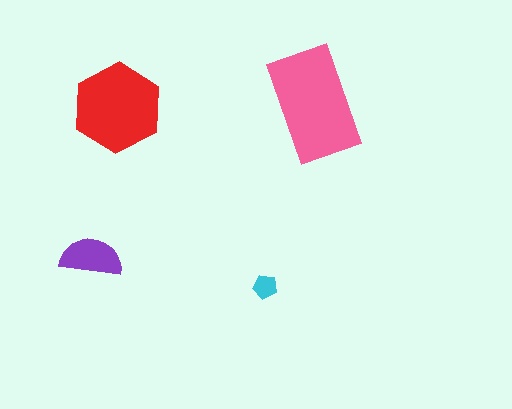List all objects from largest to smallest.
The pink rectangle, the red hexagon, the purple semicircle, the cyan pentagon.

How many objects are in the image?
There are 4 objects in the image.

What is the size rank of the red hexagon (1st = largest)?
2nd.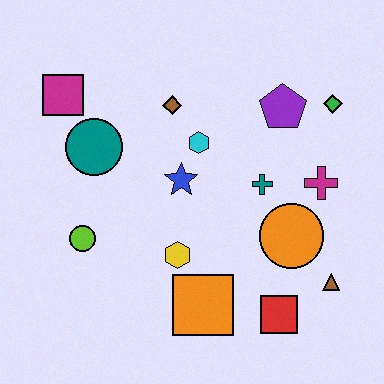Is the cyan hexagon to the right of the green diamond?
No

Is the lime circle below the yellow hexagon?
No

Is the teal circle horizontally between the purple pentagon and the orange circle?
No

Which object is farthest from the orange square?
The magenta square is farthest from the orange square.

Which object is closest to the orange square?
The yellow hexagon is closest to the orange square.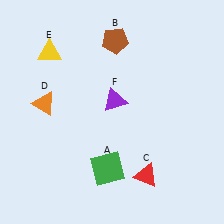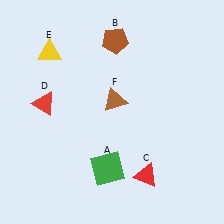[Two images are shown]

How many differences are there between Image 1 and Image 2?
There are 2 differences between the two images.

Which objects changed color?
D changed from orange to red. F changed from purple to brown.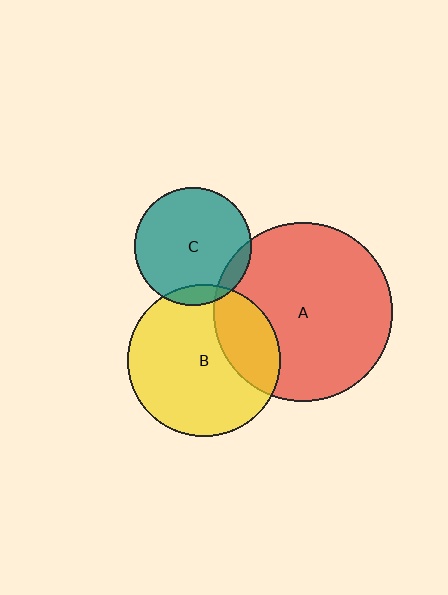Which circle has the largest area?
Circle A (red).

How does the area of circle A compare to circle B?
Approximately 1.4 times.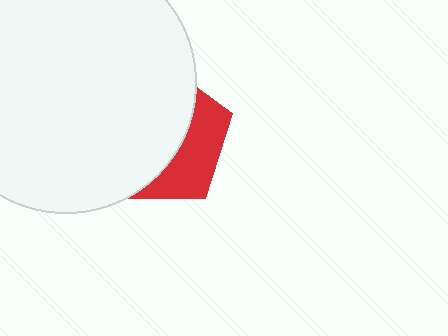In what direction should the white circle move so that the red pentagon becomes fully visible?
The white circle should move left. That is the shortest direction to clear the overlap and leave the red pentagon fully visible.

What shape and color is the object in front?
The object in front is a white circle.